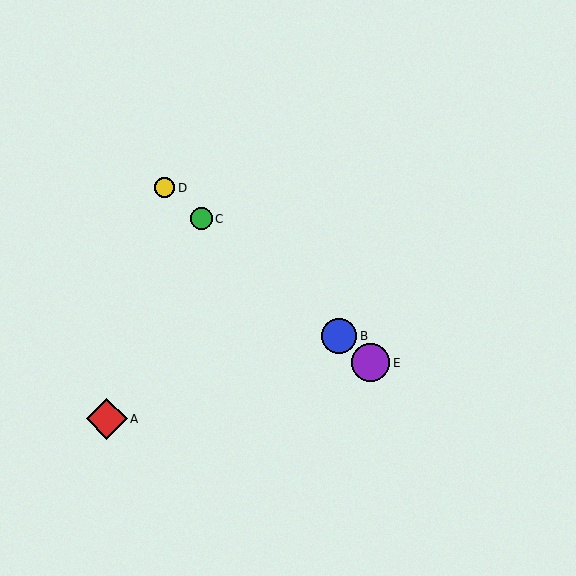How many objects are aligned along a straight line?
4 objects (B, C, D, E) are aligned along a straight line.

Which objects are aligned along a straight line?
Objects B, C, D, E are aligned along a straight line.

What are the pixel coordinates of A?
Object A is at (107, 419).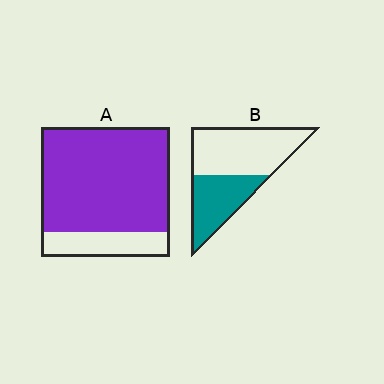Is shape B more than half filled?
No.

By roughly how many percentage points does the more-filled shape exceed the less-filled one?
By roughly 40 percentage points (A over B).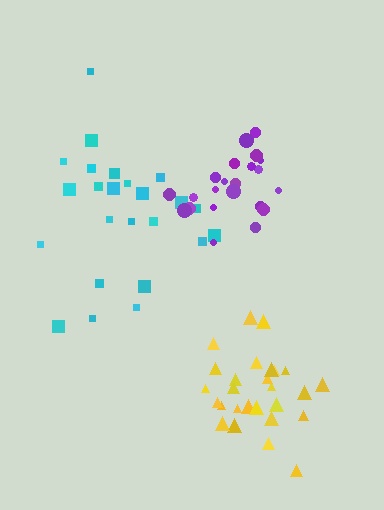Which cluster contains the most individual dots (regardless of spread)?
Yellow (28).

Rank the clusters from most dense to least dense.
purple, yellow, cyan.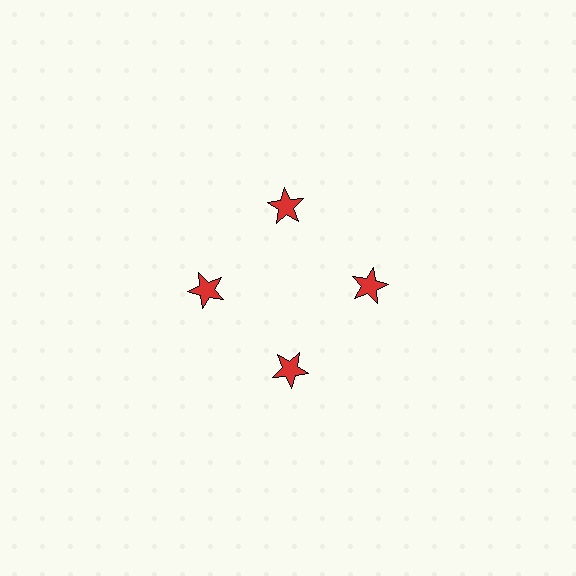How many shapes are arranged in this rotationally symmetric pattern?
There are 4 shapes, arranged in 4 groups of 1.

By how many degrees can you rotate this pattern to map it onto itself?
The pattern maps onto itself every 90 degrees of rotation.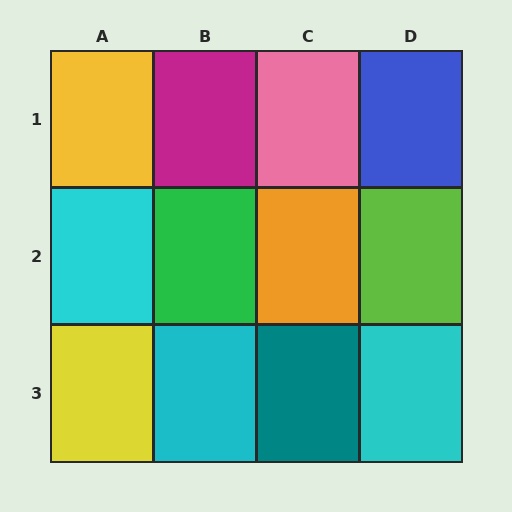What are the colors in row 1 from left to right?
Yellow, magenta, pink, blue.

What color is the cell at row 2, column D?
Lime.